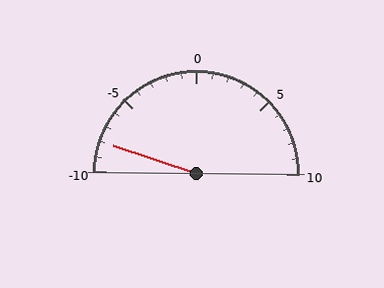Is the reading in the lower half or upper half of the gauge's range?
The reading is in the lower half of the range (-10 to 10).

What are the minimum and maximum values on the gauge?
The gauge ranges from -10 to 10.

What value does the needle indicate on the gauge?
The needle indicates approximately -8.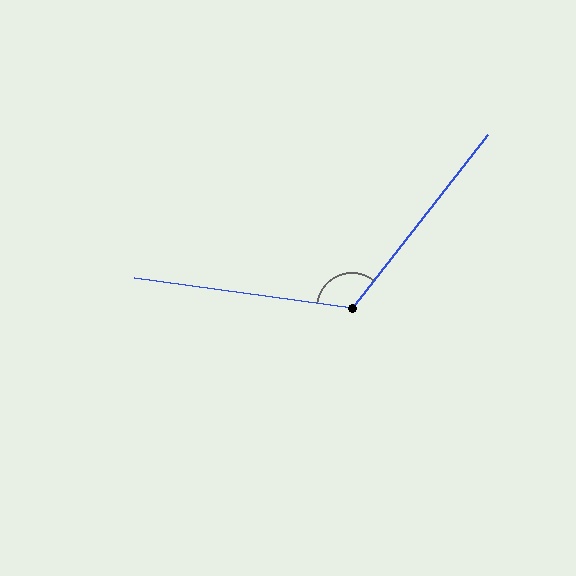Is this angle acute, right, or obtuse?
It is obtuse.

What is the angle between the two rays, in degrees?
Approximately 120 degrees.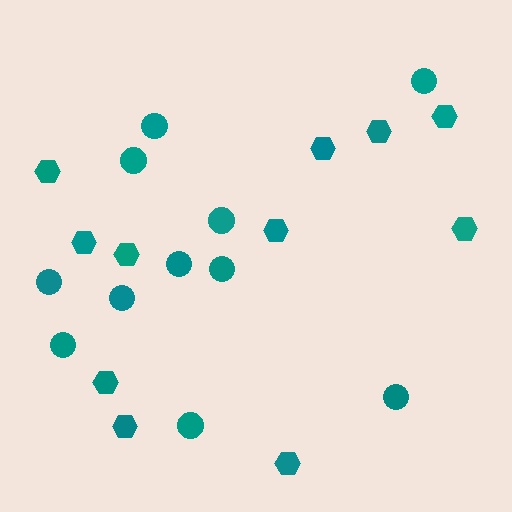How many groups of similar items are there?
There are 2 groups: one group of circles (11) and one group of hexagons (11).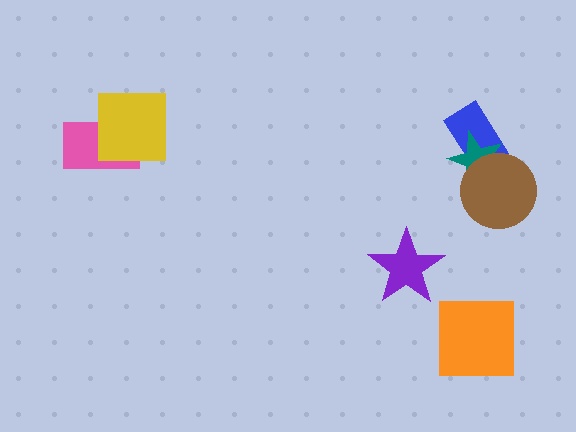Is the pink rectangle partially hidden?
Yes, it is partially covered by another shape.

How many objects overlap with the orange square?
0 objects overlap with the orange square.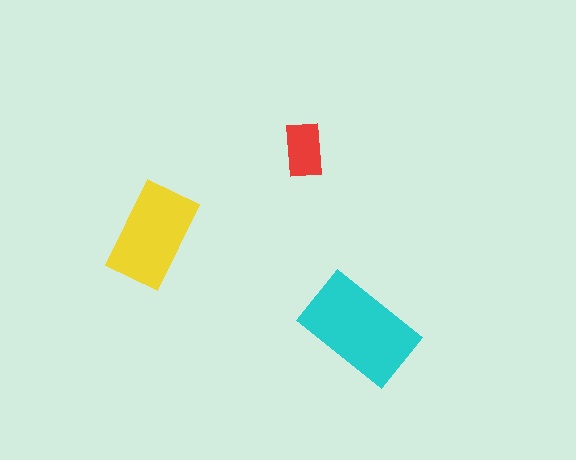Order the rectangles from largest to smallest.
the cyan one, the yellow one, the red one.